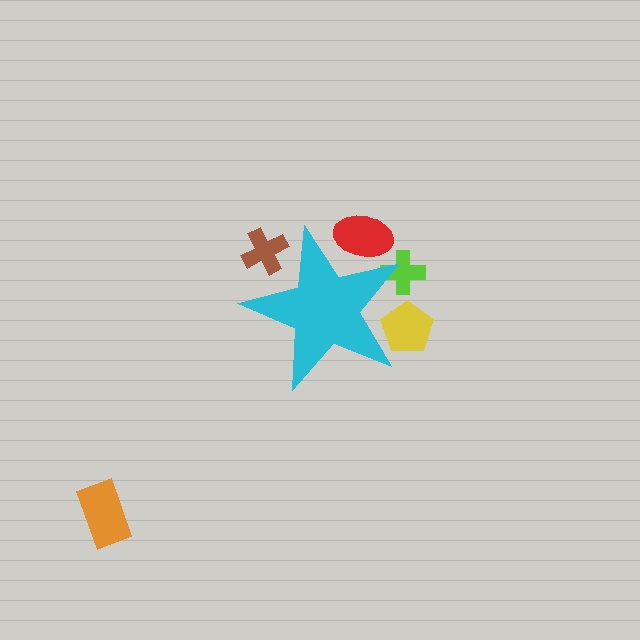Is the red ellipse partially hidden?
Yes, the red ellipse is partially hidden behind the cyan star.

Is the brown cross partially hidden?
Yes, the brown cross is partially hidden behind the cyan star.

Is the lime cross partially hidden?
Yes, the lime cross is partially hidden behind the cyan star.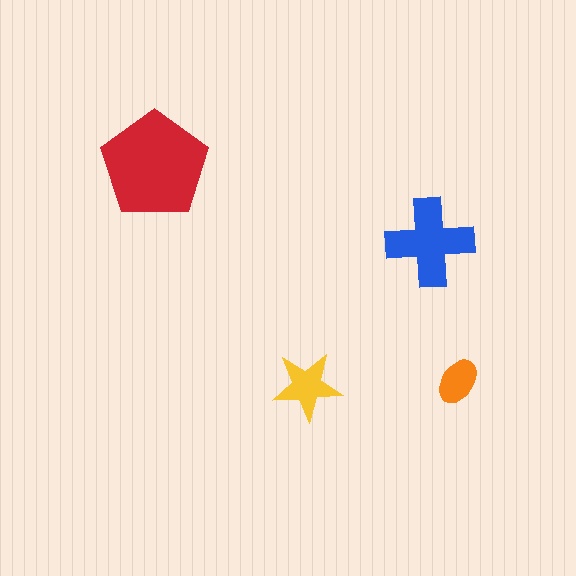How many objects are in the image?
There are 4 objects in the image.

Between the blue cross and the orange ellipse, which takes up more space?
The blue cross.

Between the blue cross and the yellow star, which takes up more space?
The blue cross.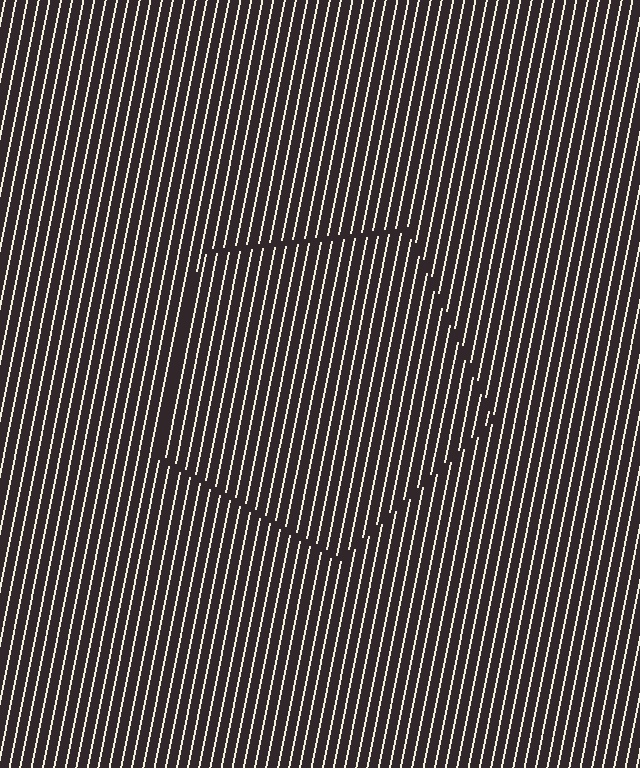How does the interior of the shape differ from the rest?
The interior of the shape contains the same grating, shifted by half a period — the contour is defined by the phase discontinuity where line-ends from the inner and outer gratings abut.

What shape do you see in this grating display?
An illusory pentagon. The interior of the shape contains the same grating, shifted by half a period — the contour is defined by the phase discontinuity where line-ends from the inner and outer gratings abut.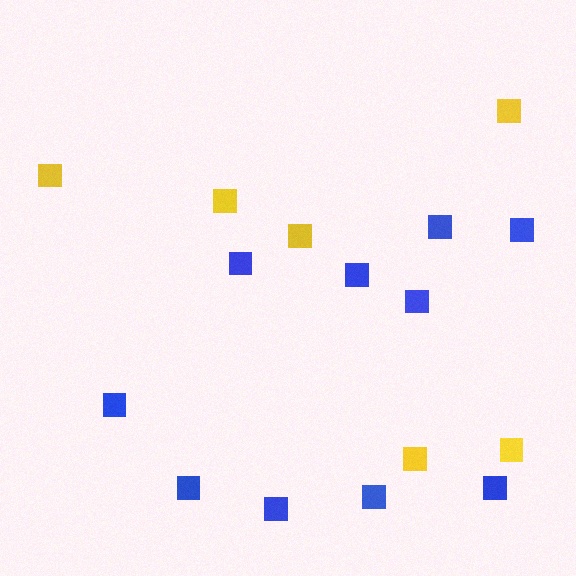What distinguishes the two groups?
There are 2 groups: one group of yellow squares (6) and one group of blue squares (10).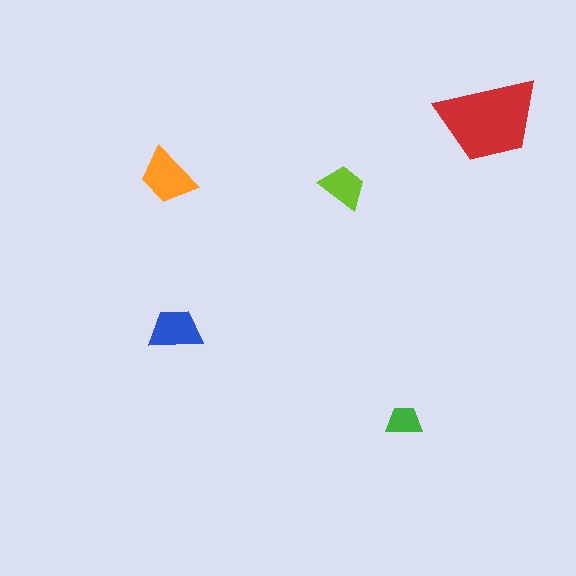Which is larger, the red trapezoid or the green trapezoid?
The red one.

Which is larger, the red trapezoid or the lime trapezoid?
The red one.